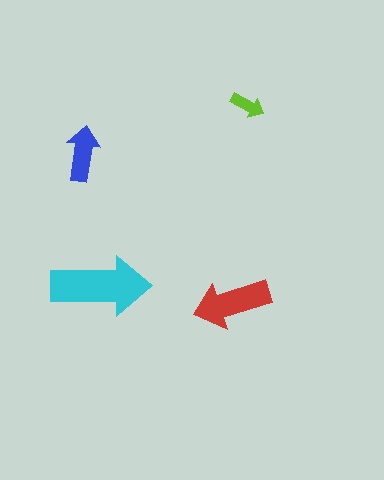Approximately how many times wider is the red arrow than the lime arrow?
About 2 times wider.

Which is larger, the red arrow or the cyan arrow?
The cyan one.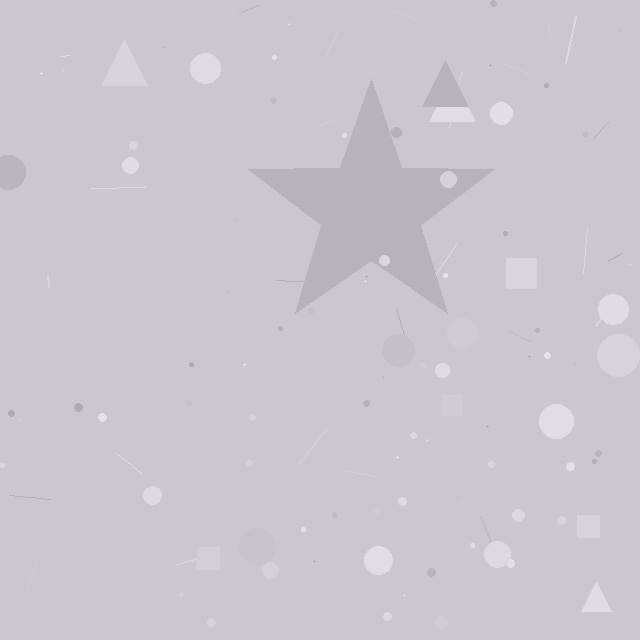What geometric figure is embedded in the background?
A star is embedded in the background.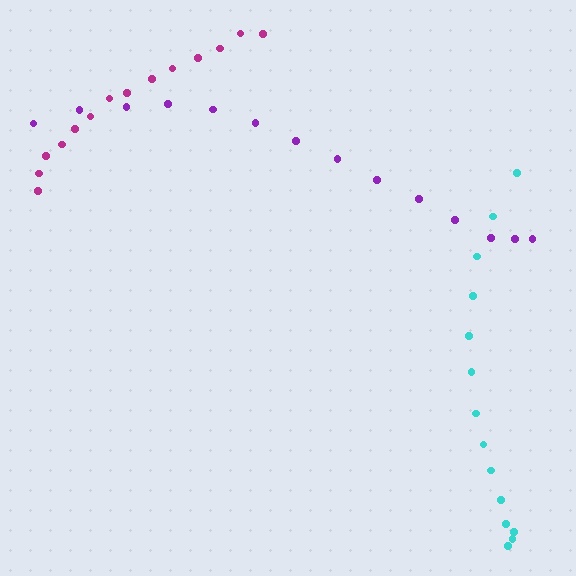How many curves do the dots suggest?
There are 3 distinct paths.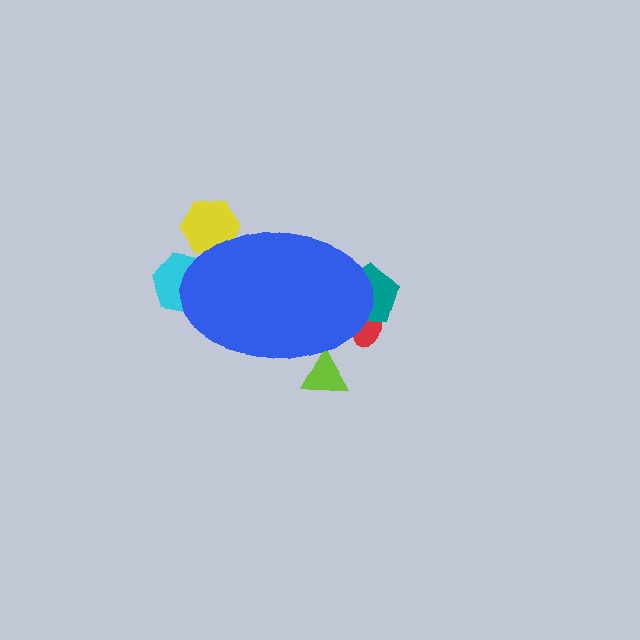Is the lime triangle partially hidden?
Yes, the lime triangle is partially hidden behind the blue ellipse.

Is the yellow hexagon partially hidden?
Yes, the yellow hexagon is partially hidden behind the blue ellipse.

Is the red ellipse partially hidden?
Yes, the red ellipse is partially hidden behind the blue ellipse.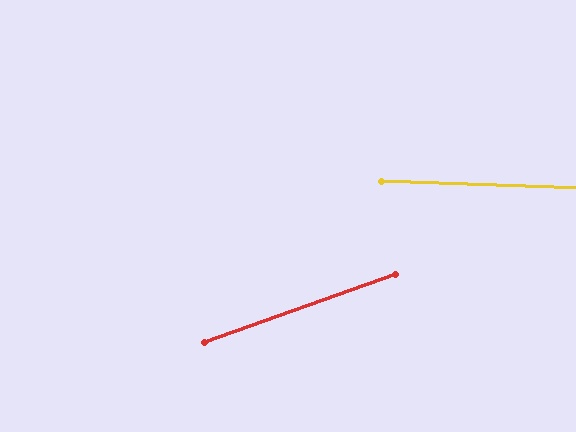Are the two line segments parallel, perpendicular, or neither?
Neither parallel nor perpendicular — they differ by about 22°.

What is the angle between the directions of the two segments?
Approximately 22 degrees.